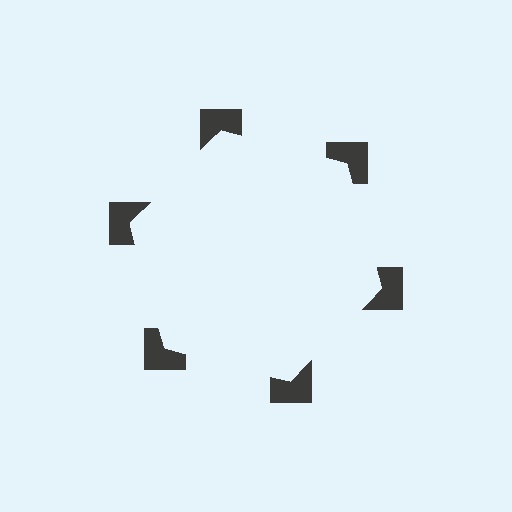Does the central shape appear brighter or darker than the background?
It typically appears slightly brighter than the background, even though no actual brightness change is drawn.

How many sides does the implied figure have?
6 sides.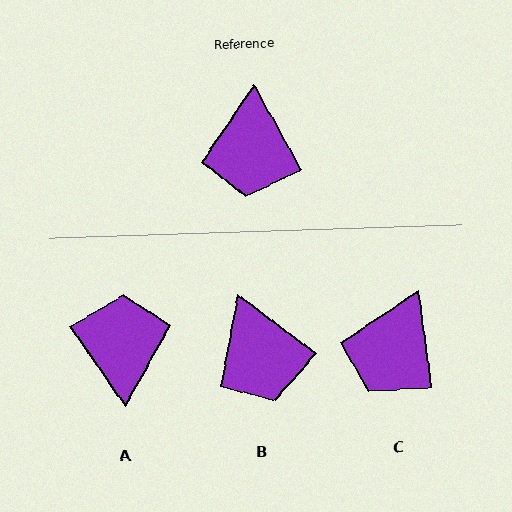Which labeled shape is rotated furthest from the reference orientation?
A, about 175 degrees away.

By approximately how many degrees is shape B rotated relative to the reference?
Approximately 24 degrees counter-clockwise.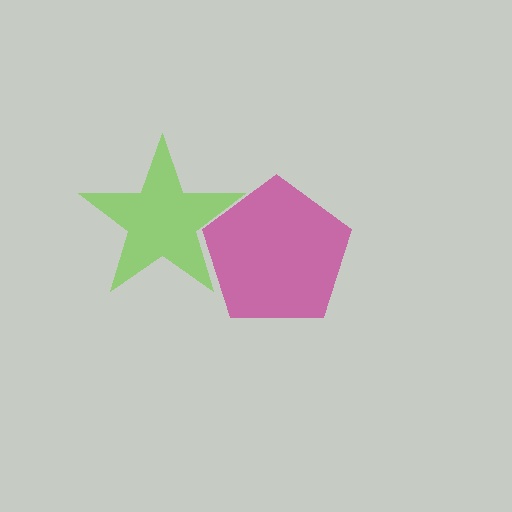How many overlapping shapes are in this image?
There are 2 overlapping shapes in the image.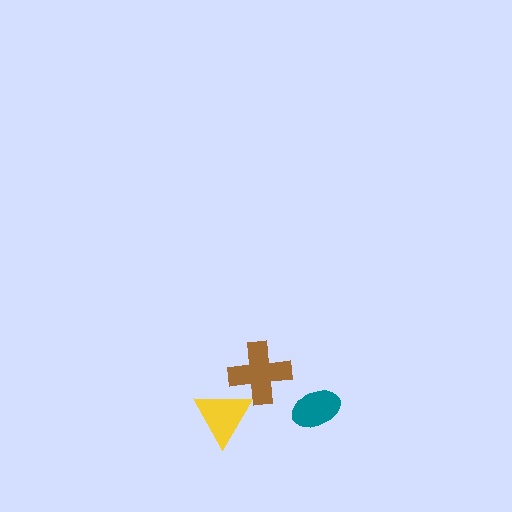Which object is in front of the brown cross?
The yellow triangle is in front of the brown cross.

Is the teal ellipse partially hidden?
No, no other shape covers it.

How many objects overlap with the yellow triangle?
1 object overlaps with the yellow triangle.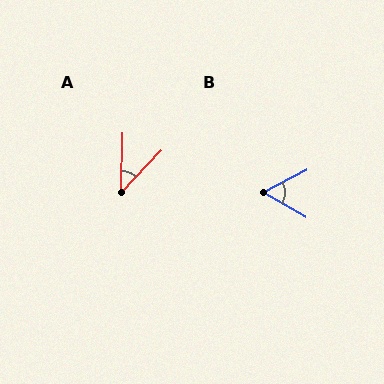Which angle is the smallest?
A, at approximately 43 degrees.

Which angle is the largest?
B, at approximately 57 degrees.